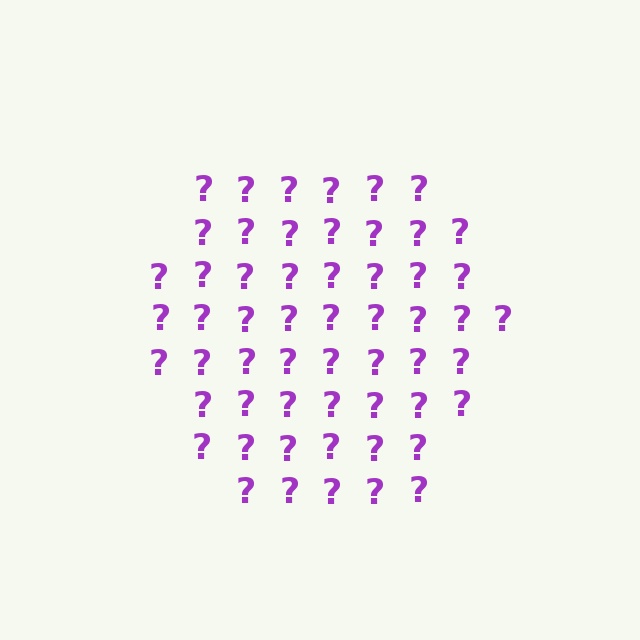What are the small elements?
The small elements are question marks.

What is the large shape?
The large shape is a hexagon.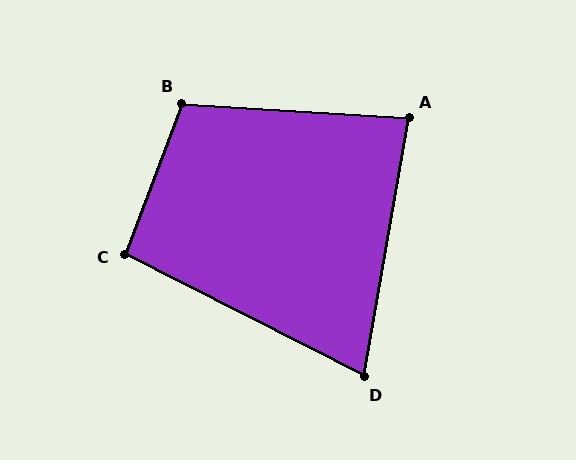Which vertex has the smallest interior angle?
D, at approximately 73 degrees.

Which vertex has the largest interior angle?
B, at approximately 107 degrees.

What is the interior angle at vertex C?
Approximately 96 degrees (obtuse).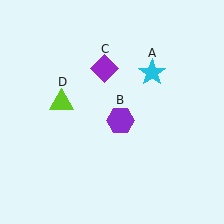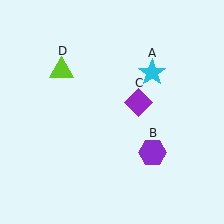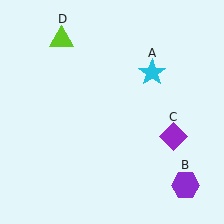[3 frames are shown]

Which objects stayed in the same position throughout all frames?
Cyan star (object A) remained stationary.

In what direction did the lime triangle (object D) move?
The lime triangle (object D) moved up.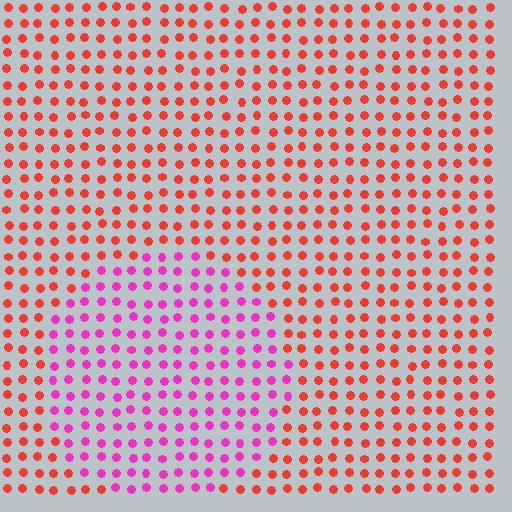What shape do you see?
I see a circle.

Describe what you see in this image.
The image is filled with small red elements in a uniform arrangement. A circle-shaped region is visible where the elements are tinted to a slightly different hue, forming a subtle color boundary.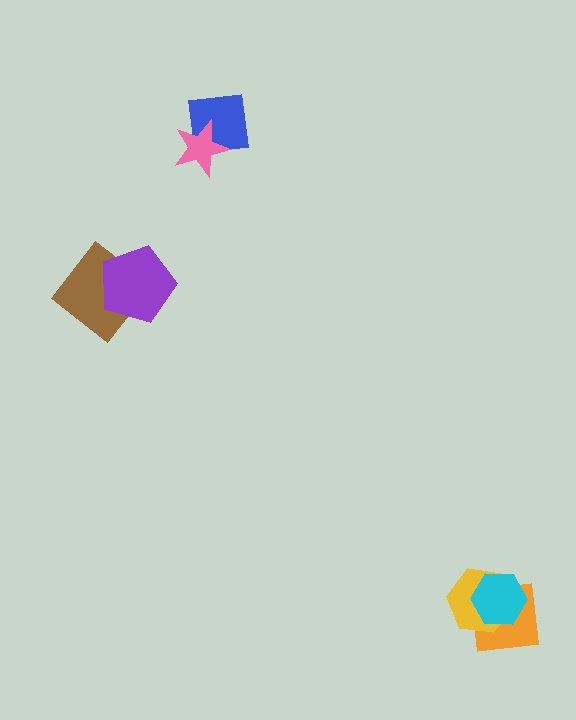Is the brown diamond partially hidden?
Yes, it is partially covered by another shape.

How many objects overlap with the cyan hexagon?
2 objects overlap with the cyan hexagon.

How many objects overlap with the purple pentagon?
1 object overlaps with the purple pentagon.